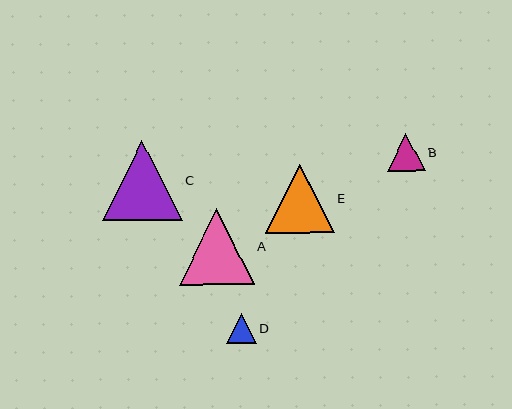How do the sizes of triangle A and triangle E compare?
Triangle A and triangle E are approximately the same size.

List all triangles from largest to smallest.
From largest to smallest: C, A, E, B, D.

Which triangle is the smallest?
Triangle D is the smallest with a size of approximately 30 pixels.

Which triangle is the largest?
Triangle C is the largest with a size of approximately 80 pixels.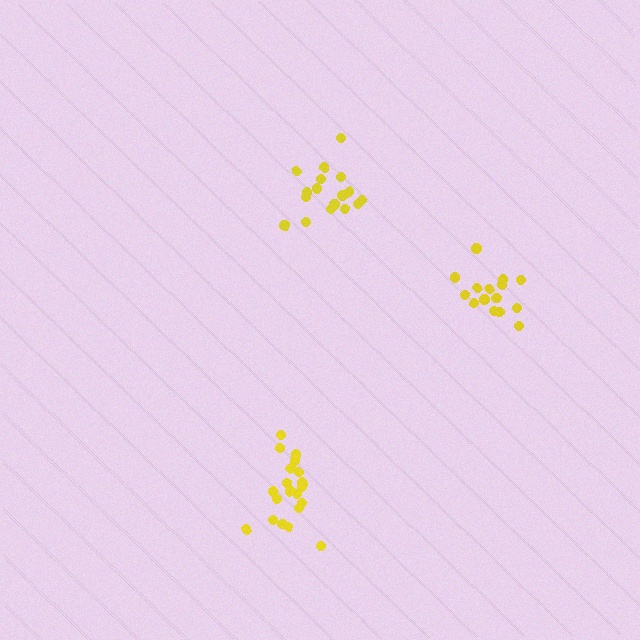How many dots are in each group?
Group 1: 18 dots, Group 2: 21 dots, Group 3: 15 dots (54 total).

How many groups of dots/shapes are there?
There are 3 groups.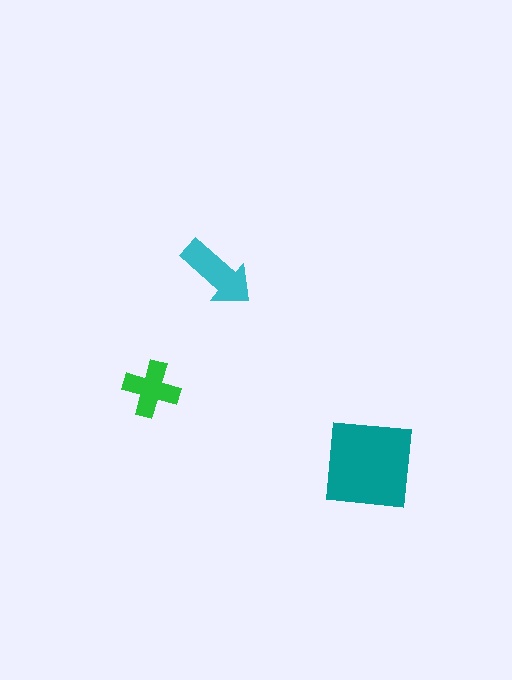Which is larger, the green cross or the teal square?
The teal square.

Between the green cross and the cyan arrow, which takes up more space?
The cyan arrow.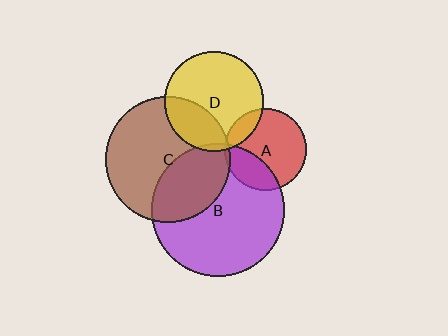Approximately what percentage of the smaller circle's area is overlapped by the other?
Approximately 15%.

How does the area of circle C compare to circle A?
Approximately 2.4 times.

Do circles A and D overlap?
Yes.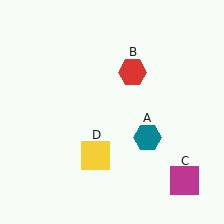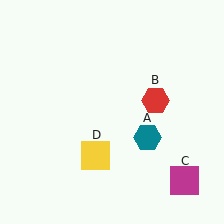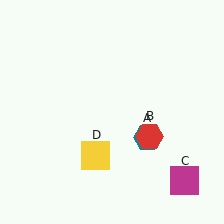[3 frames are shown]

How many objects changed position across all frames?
1 object changed position: red hexagon (object B).